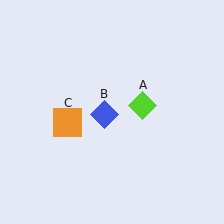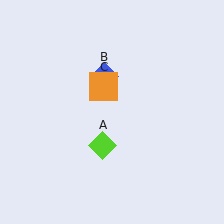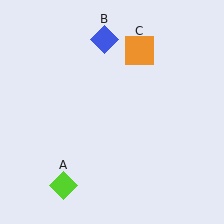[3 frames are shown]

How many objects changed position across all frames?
3 objects changed position: lime diamond (object A), blue diamond (object B), orange square (object C).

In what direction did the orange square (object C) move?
The orange square (object C) moved up and to the right.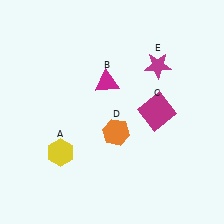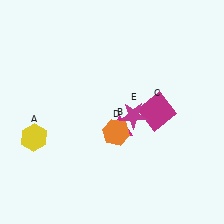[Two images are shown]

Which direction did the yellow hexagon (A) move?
The yellow hexagon (A) moved left.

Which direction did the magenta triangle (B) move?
The magenta triangle (B) moved down.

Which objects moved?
The objects that moved are: the yellow hexagon (A), the magenta triangle (B), the magenta star (E).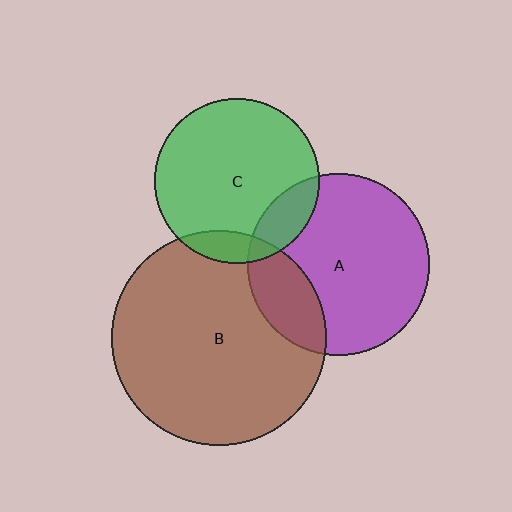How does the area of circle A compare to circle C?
Approximately 1.2 times.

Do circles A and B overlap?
Yes.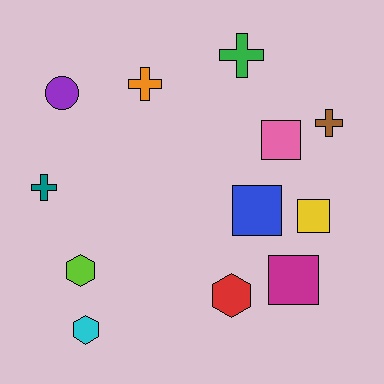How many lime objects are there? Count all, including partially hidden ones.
There is 1 lime object.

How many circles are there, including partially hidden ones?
There is 1 circle.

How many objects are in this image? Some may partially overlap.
There are 12 objects.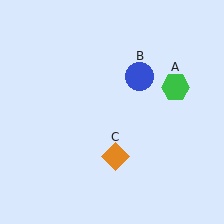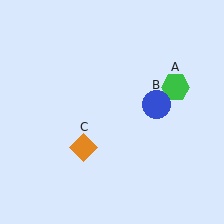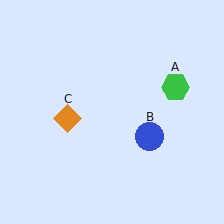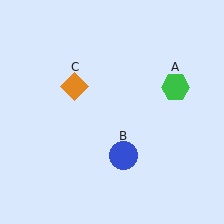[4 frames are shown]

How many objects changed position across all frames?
2 objects changed position: blue circle (object B), orange diamond (object C).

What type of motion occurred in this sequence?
The blue circle (object B), orange diamond (object C) rotated clockwise around the center of the scene.